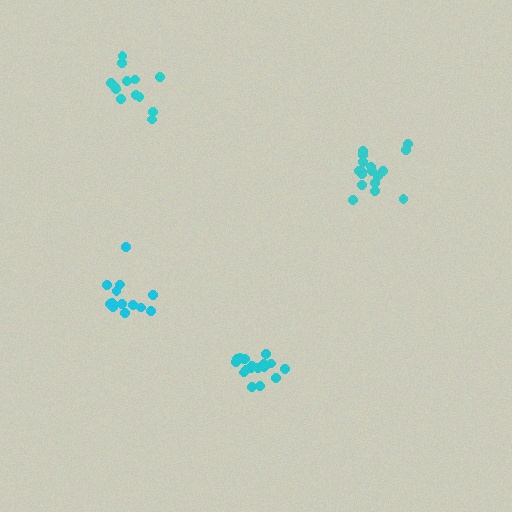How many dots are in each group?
Group 1: 13 dots, Group 2: 14 dots, Group 3: 17 dots, Group 4: 18 dots (62 total).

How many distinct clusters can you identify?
There are 4 distinct clusters.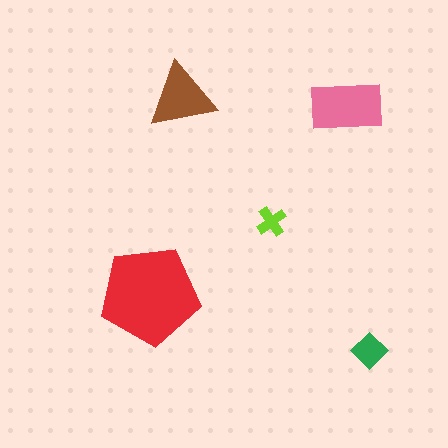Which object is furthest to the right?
The green diamond is rightmost.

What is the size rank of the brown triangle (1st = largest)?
3rd.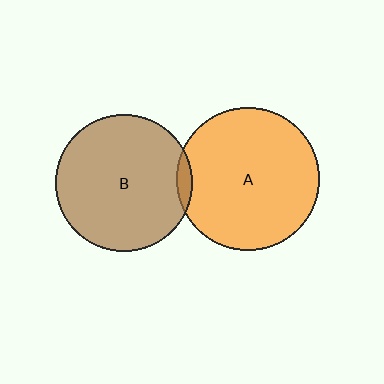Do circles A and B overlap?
Yes.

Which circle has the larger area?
Circle A (orange).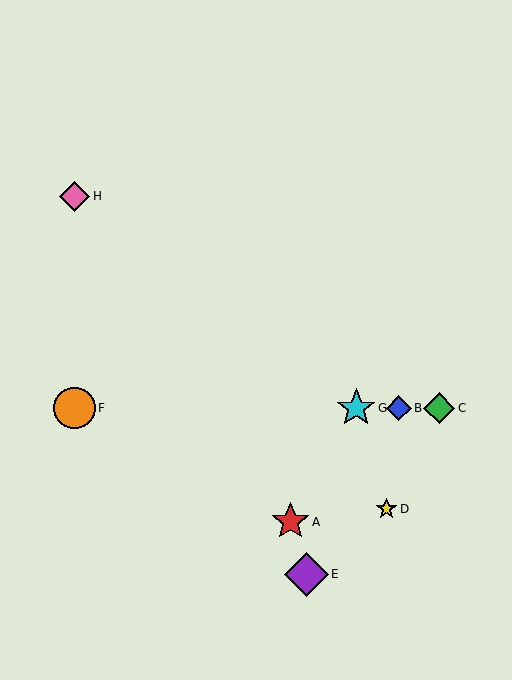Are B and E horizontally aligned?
No, B is at y≈408 and E is at y≈574.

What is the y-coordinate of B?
Object B is at y≈408.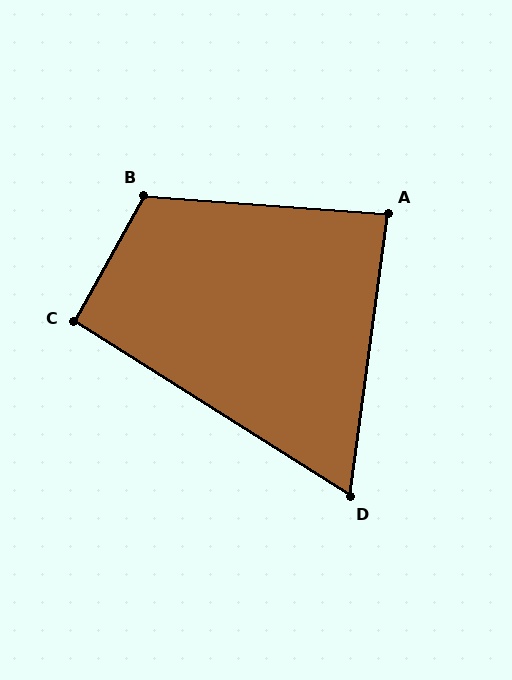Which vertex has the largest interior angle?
B, at approximately 115 degrees.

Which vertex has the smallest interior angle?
D, at approximately 65 degrees.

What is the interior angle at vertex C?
Approximately 93 degrees (approximately right).